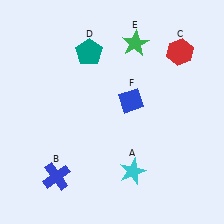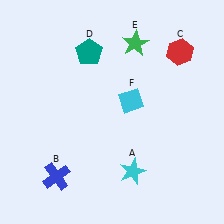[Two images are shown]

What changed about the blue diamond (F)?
In Image 1, F is blue. In Image 2, it changed to cyan.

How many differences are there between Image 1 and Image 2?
There is 1 difference between the two images.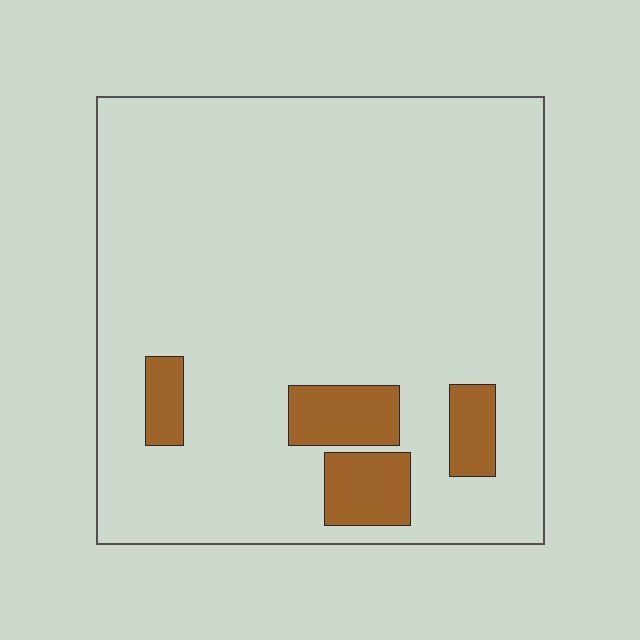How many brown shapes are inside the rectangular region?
4.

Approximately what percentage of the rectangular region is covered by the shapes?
Approximately 10%.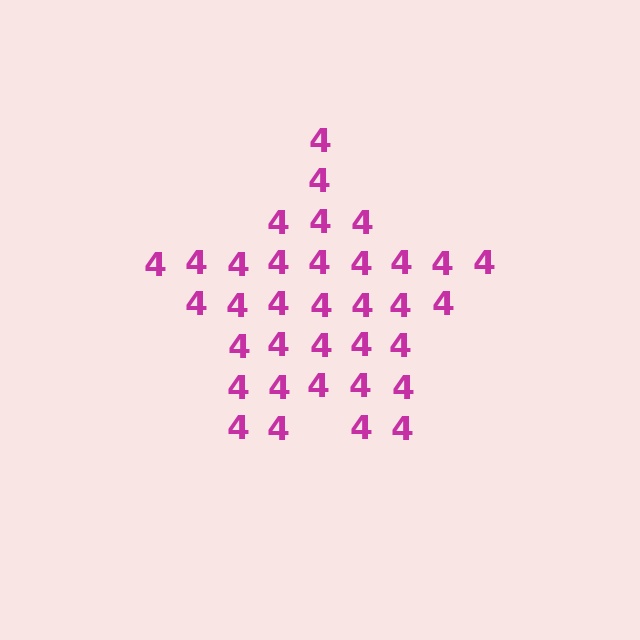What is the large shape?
The large shape is a star.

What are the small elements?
The small elements are digit 4's.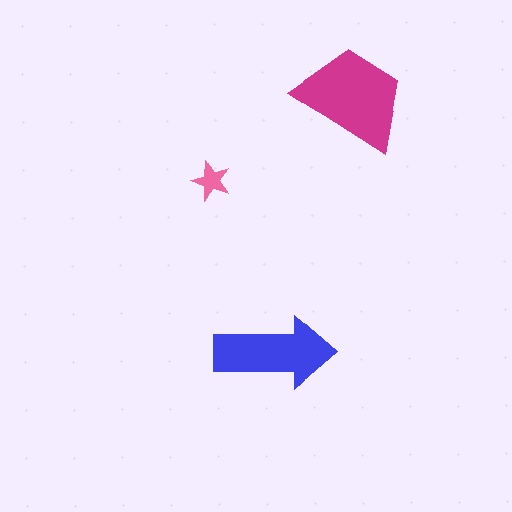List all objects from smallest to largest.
The pink star, the blue arrow, the magenta trapezoid.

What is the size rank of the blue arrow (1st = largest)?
2nd.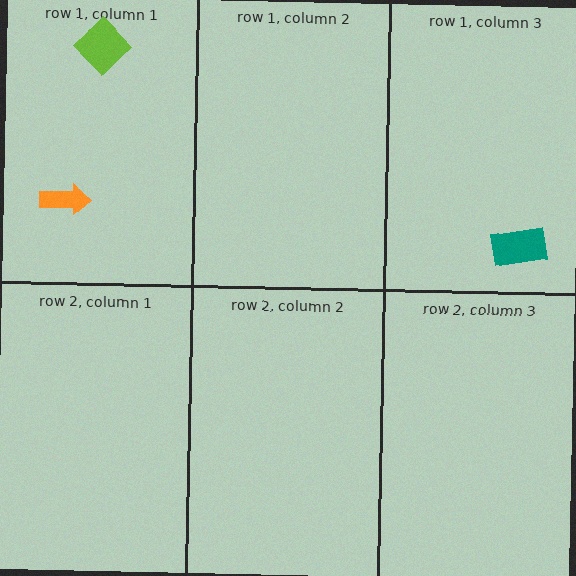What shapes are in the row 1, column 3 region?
The teal rectangle.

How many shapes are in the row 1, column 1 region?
2.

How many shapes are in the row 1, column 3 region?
1.